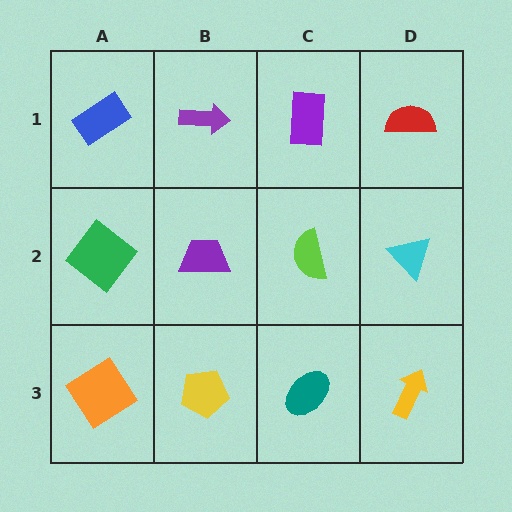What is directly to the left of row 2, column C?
A purple trapezoid.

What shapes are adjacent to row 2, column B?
A purple arrow (row 1, column B), a yellow pentagon (row 3, column B), a green diamond (row 2, column A), a lime semicircle (row 2, column C).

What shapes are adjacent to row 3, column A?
A green diamond (row 2, column A), a yellow pentagon (row 3, column B).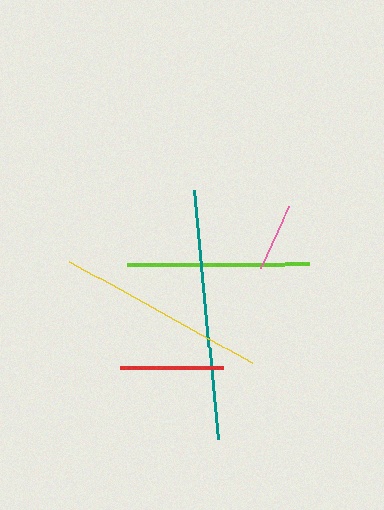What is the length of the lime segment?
The lime segment is approximately 182 pixels long.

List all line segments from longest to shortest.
From longest to shortest: teal, yellow, lime, red, pink.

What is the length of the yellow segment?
The yellow segment is approximately 209 pixels long.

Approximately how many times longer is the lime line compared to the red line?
The lime line is approximately 1.8 times the length of the red line.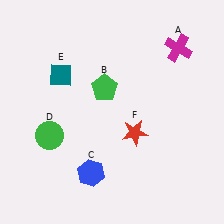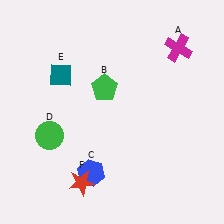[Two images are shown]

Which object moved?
The red star (F) moved left.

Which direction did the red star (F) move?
The red star (F) moved left.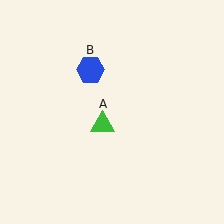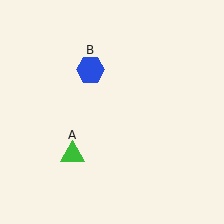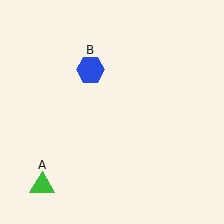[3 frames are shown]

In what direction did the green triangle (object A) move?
The green triangle (object A) moved down and to the left.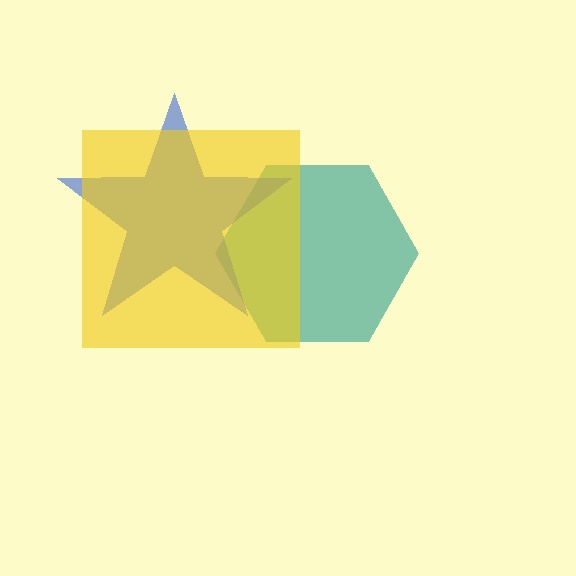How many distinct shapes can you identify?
There are 3 distinct shapes: a teal hexagon, a blue star, a yellow square.